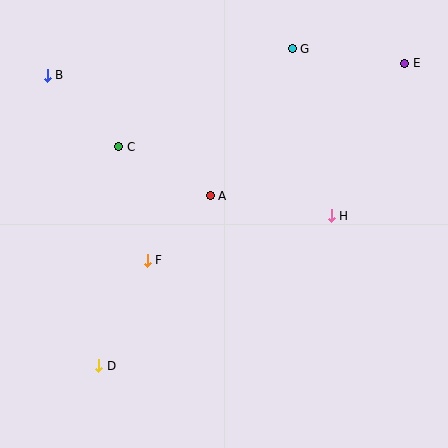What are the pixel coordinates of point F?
Point F is at (147, 260).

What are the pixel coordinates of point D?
Point D is at (99, 366).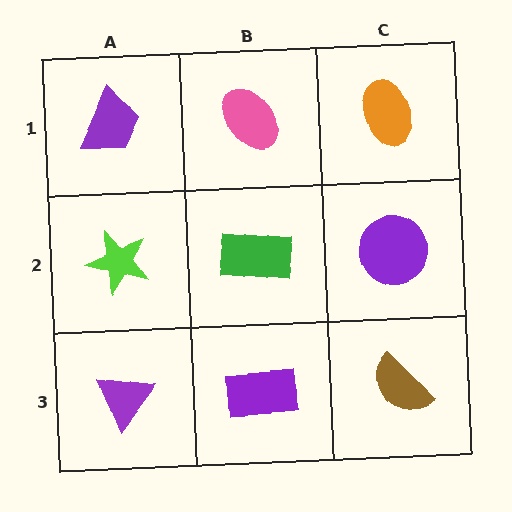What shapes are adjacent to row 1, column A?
A lime star (row 2, column A), a pink ellipse (row 1, column B).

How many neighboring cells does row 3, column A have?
2.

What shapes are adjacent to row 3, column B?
A green rectangle (row 2, column B), a purple triangle (row 3, column A), a brown semicircle (row 3, column C).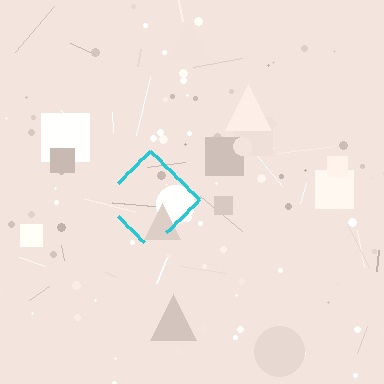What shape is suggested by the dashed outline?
The dashed outline suggests a diamond.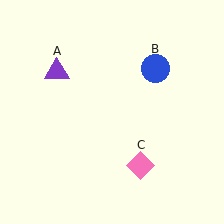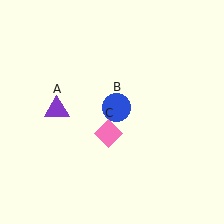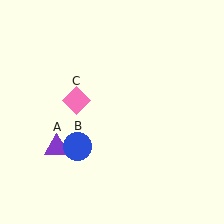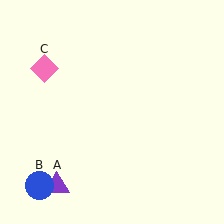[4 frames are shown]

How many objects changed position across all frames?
3 objects changed position: purple triangle (object A), blue circle (object B), pink diamond (object C).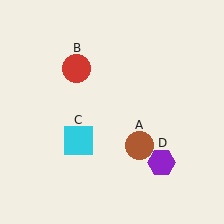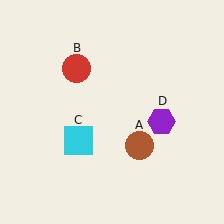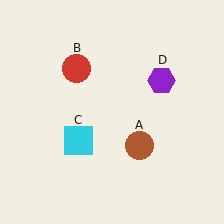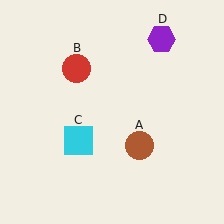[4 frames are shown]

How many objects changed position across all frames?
1 object changed position: purple hexagon (object D).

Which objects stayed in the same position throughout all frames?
Brown circle (object A) and red circle (object B) and cyan square (object C) remained stationary.